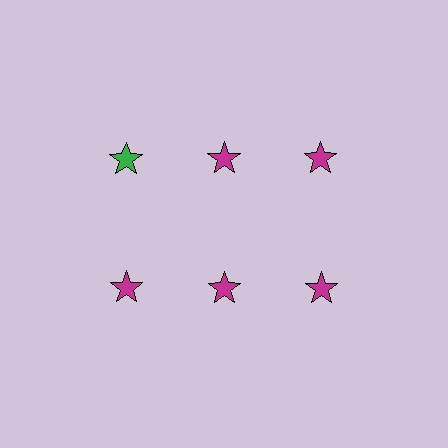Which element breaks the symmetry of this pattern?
The green star in the top row, leftmost column breaks the symmetry. All other shapes are magenta stars.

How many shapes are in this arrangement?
There are 6 shapes arranged in a grid pattern.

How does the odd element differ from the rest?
It has a different color: green instead of magenta.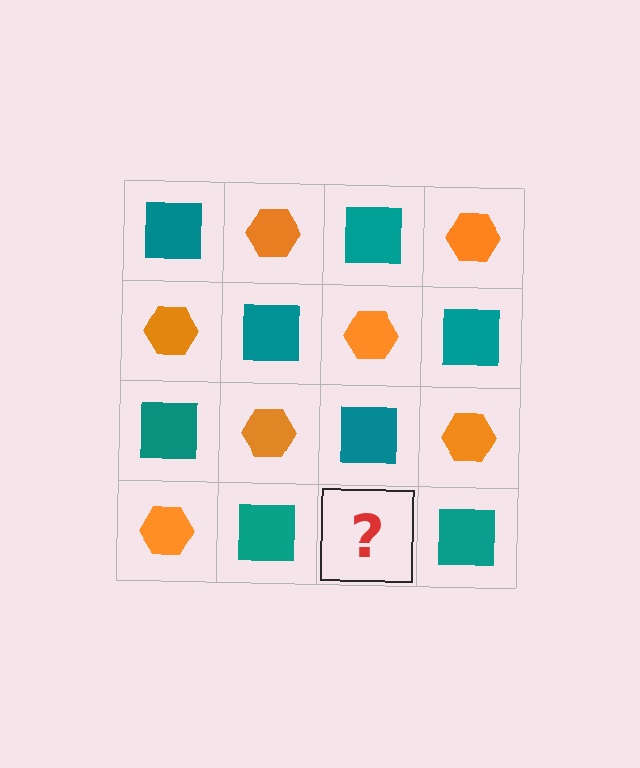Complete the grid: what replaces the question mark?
The question mark should be replaced with an orange hexagon.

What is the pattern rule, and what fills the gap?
The rule is that it alternates teal square and orange hexagon in a checkerboard pattern. The gap should be filled with an orange hexagon.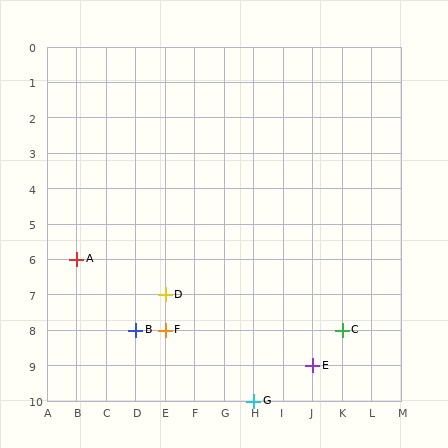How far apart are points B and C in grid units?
Points B and C are 7 columns apart.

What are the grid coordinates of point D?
Point D is at grid coordinates (E, 7).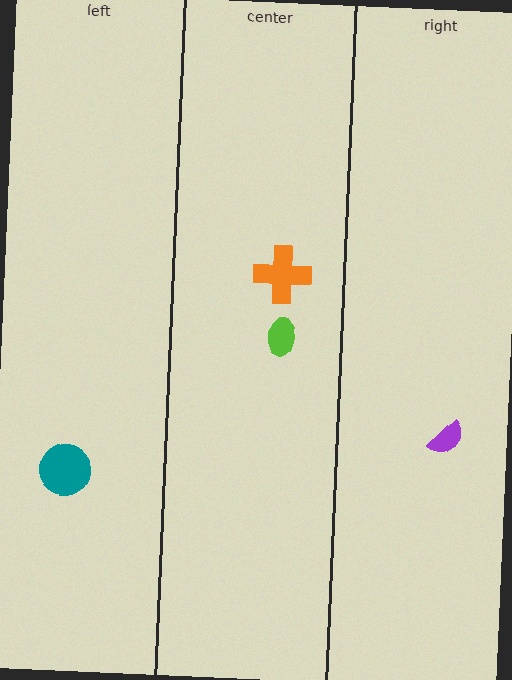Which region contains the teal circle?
The left region.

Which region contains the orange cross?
The center region.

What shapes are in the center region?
The lime ellipse, the orange cross.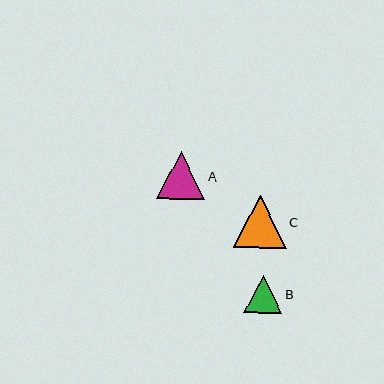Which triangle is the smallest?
Triangle B is the smallest with a size of approximately 38 pixels.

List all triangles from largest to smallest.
From largest to smallest: C, A, B.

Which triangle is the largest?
Triangle C is the largest with a size of approximately 53 pixels.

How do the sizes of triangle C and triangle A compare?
Triangle C and triangle A are approximately the same size.